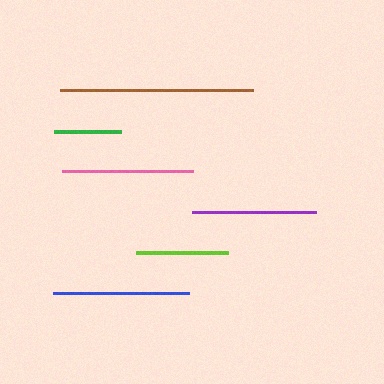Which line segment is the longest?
The brown line is the longest at approximately 194 pixels.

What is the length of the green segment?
The green segment is approximately 68 pixels long.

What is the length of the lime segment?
The lime segment is approximately 92 pixels long.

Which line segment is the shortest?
The green line is the shortest at approximately 68 pixels.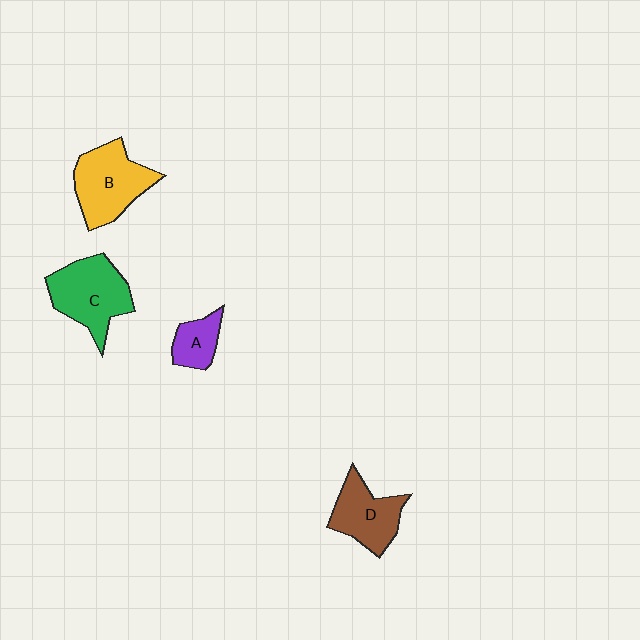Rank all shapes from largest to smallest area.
From largest to smallest: C (green), B (yellow), D (brown), A (purple).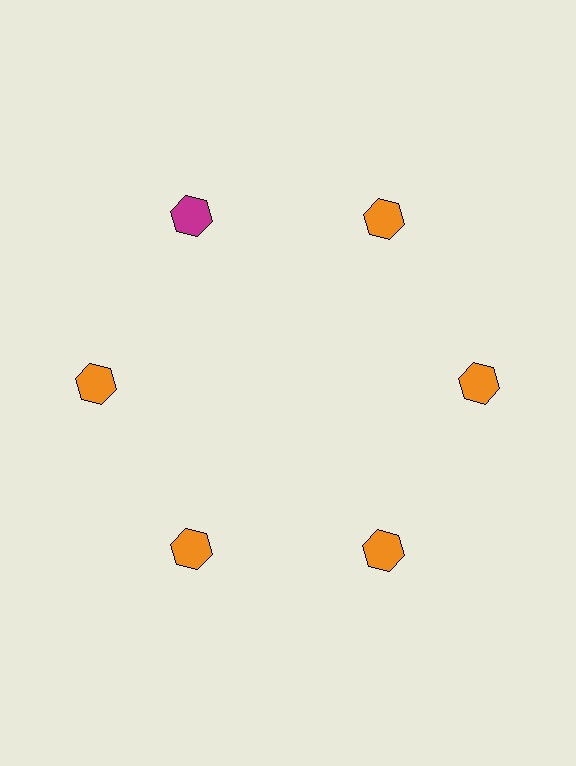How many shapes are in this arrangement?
There are 6 shapes arranged in a ring pattern.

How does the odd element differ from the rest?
It has a different color: magenta instead of orange.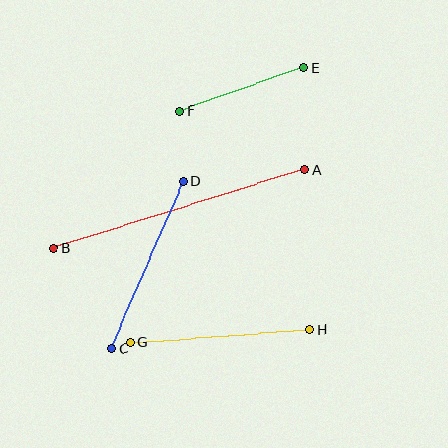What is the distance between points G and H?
The distance is approximately 179 pixels.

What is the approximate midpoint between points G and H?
The midpoint is at approximately (220, 336) pixels.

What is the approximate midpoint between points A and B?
The midpoint is at approximately (179, 209) pixels.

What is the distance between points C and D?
The distance is approximately 182 pixels.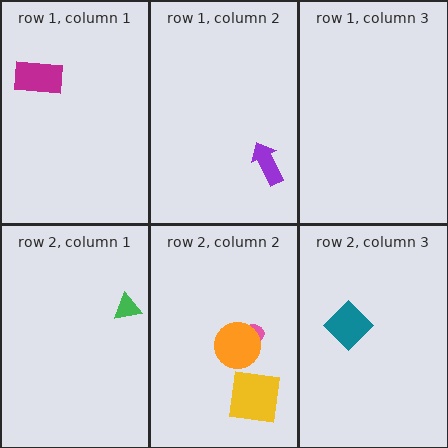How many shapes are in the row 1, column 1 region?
1.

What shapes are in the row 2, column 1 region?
The green triangle.